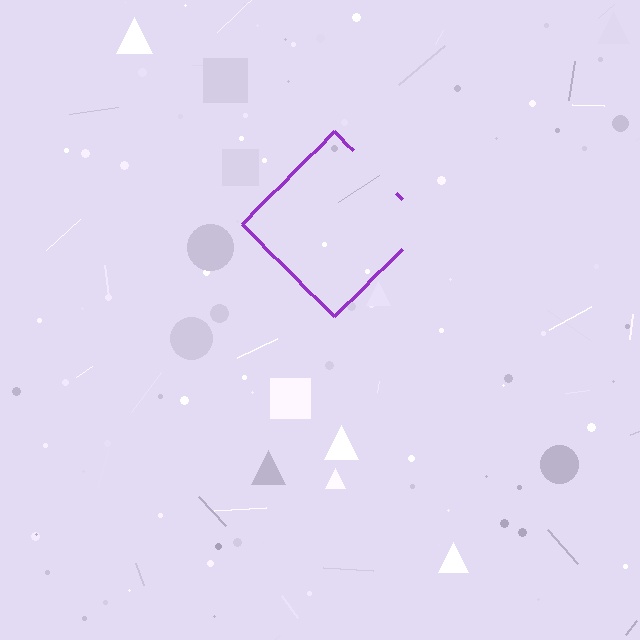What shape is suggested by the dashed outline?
The dashed outline suggests a diamond.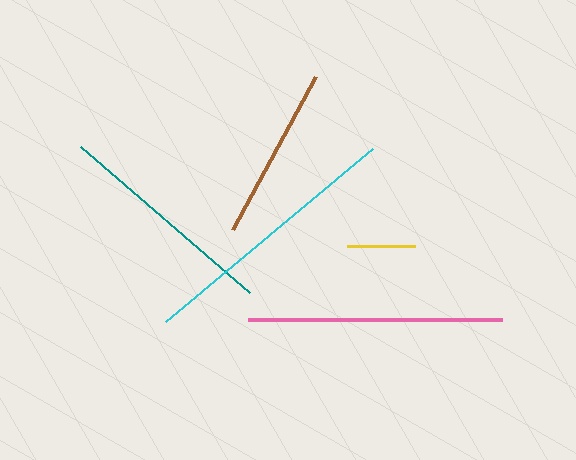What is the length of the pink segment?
The pink segment is approximately 254 pixels long.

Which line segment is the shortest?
The yellow line is the shortest at approximately 68 pixels.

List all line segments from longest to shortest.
From longest to shortest: cyan, pink, teal, brown, yellow.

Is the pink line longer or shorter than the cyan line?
The cyan line is longer than the pink line.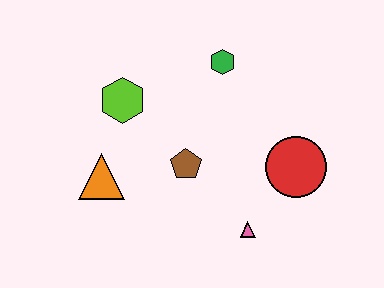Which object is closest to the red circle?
The pink triangle is closest to the red circle.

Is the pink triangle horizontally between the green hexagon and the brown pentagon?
No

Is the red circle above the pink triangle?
Yes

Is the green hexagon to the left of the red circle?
Yes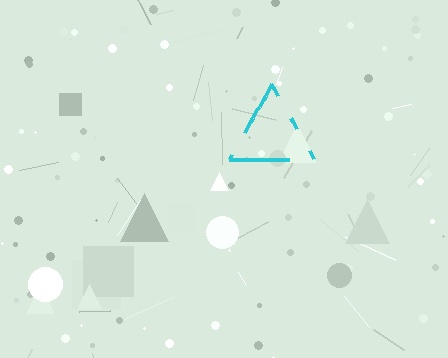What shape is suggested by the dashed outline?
The dashed outline suggests a triangle.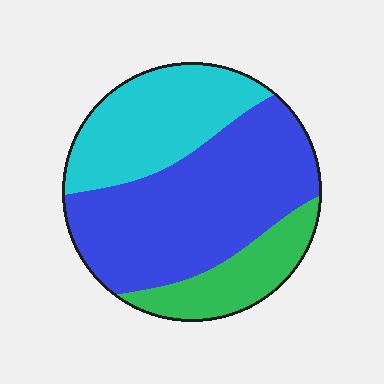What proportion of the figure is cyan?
Cyan covers around 30% of the figure.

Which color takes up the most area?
Blue, at roughly 50%.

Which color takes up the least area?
Green, at roughly 20%.